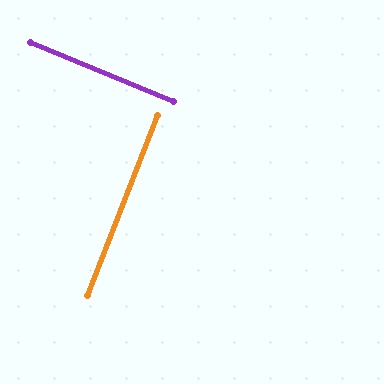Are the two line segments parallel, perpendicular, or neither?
Perpendicular — they meet at approximately 89°.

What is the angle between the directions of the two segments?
Approximately 89 degrees.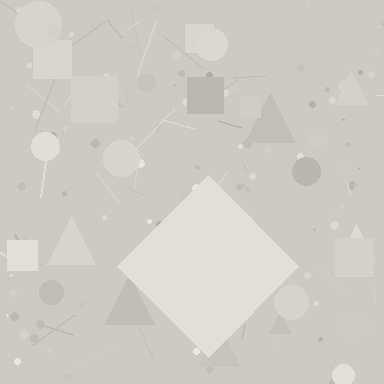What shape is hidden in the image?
A diamond is hidden in the image.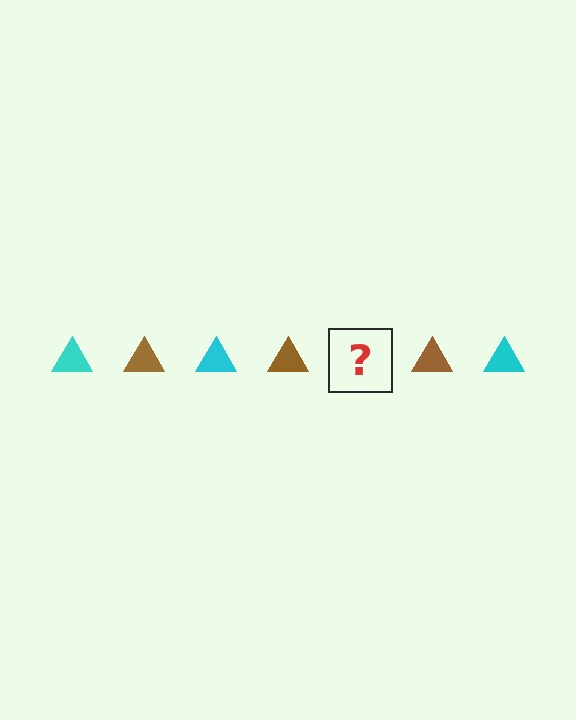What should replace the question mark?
The question mark should be replaced with a cyan triangle.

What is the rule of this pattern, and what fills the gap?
The rule is that the pattern cycles through cyan, brown triangles. The gap should be filled with a cyan triangle.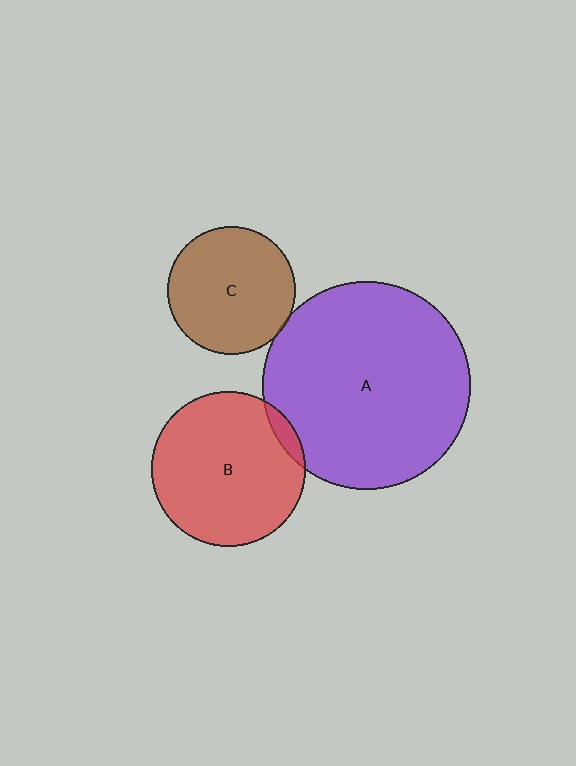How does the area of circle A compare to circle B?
Approximately 1.8 times.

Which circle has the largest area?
Circle A (purple).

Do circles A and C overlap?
Yes.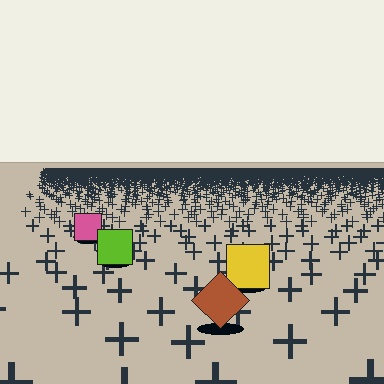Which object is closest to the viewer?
The brown diamond is closest. The texture marks near it are larger and more spread out.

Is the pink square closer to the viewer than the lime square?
No. The lime square is closer — you can tell from the texture gradient: the ground texture is coarser near it.